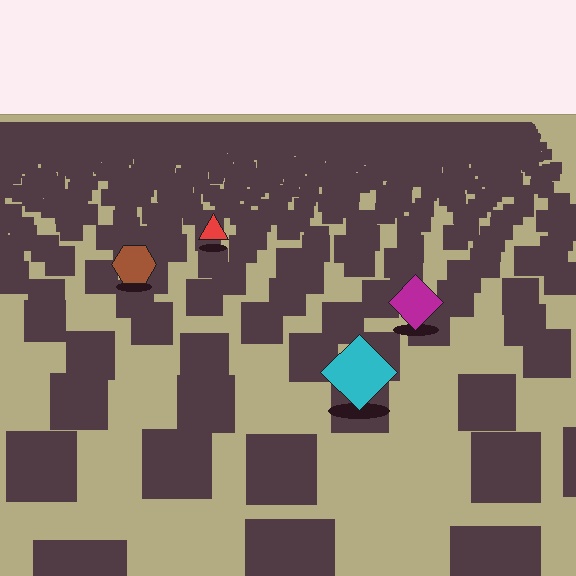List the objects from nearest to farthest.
From nearest to farthest: the cyan diamond, the magenta diamond, the brown hexagon, the red triangle.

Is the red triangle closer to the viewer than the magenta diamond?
No. The magenta diamond is closer — you can tell from the texture gradient: the ground texture is coarser near it.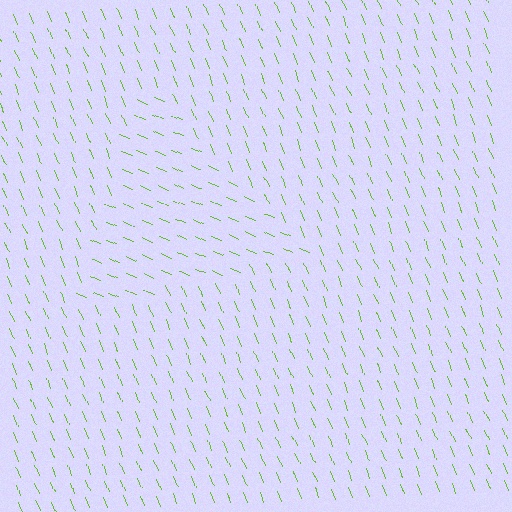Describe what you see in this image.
The image is filled with small lime line segments. A triangle region in the image has lines oriented differently from the surrounding lines, creating a visible texture boundary.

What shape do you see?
I see a triangle.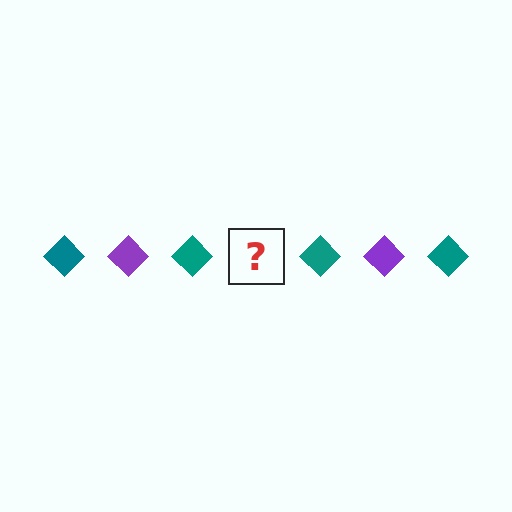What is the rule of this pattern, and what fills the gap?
The rule is that the pattern cycles through teal, purple diamonds. The gap should be filled with a purple diamond.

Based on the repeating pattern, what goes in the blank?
The blank should be a purple diamond.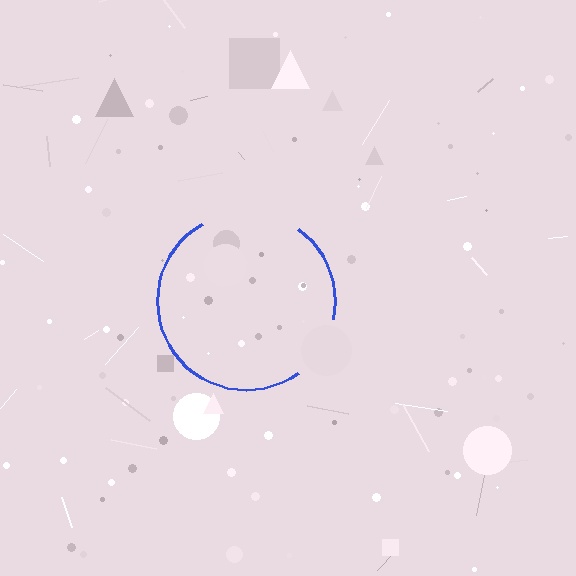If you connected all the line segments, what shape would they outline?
They would outline a circle.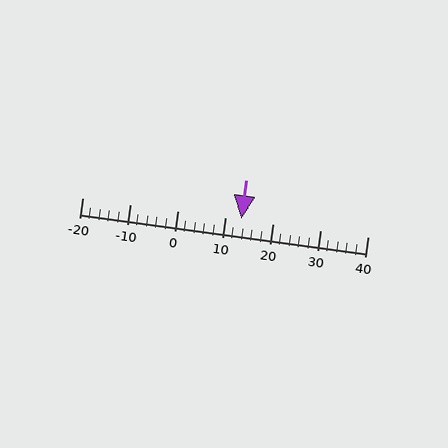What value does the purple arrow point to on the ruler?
The purple arrow points to approximately 14.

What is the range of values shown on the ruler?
The ruler shows values from -20 to 40.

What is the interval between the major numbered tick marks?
The major tick marks are spaced 10 units apart.